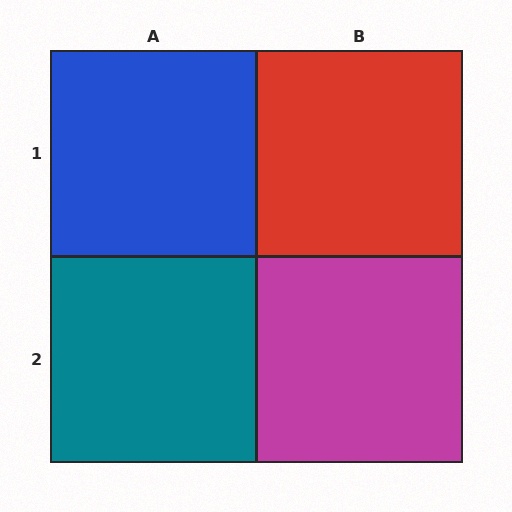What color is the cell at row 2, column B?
Magenta.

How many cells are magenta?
1 cell is magenta.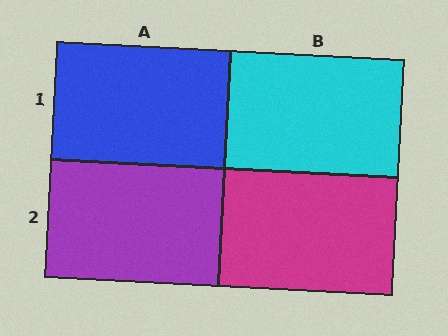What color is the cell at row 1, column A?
Blue.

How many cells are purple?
1 cell is purple.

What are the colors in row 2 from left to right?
Purple, magenta.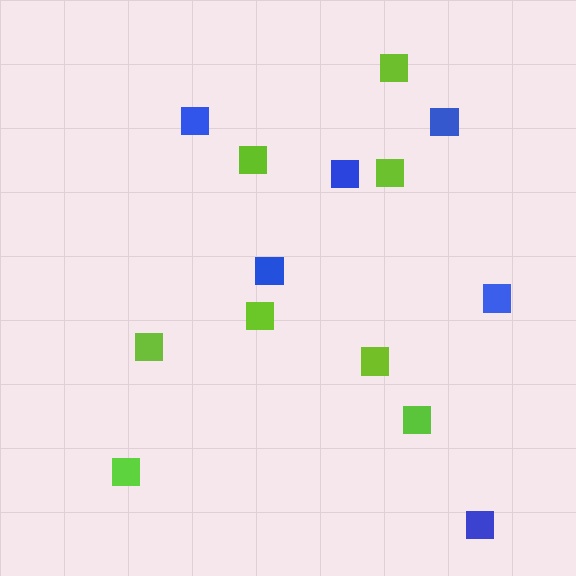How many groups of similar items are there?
There are 2 groups: one group of lime squares (8) and one group of blue squares (6).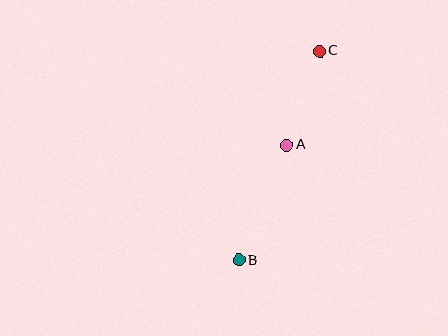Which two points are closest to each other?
Points A and C are closest to each other.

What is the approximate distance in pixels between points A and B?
The distance between A and B is approximately 125 pixels.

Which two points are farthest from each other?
Points B and C are farthest from each other.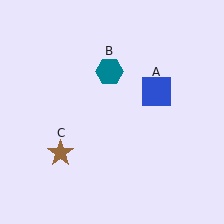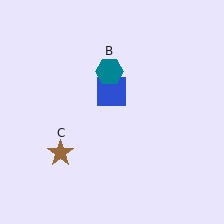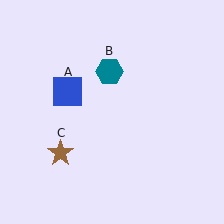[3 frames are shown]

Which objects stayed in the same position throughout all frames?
Teal hexagon (object B) and brown star (object C) remained stationary.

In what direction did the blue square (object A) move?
The blue square (object A) moved left.